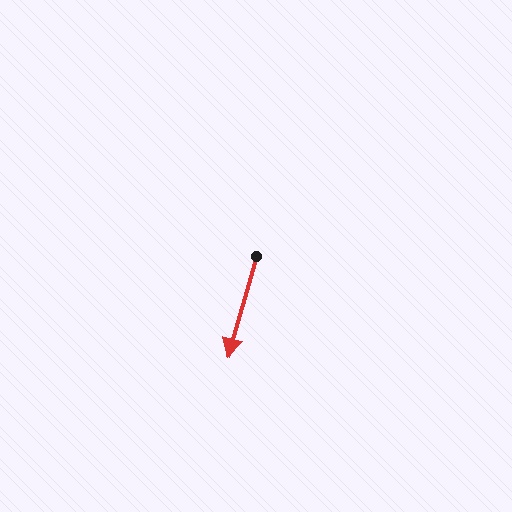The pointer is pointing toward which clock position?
Roughly 7 o'clock.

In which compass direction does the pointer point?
South.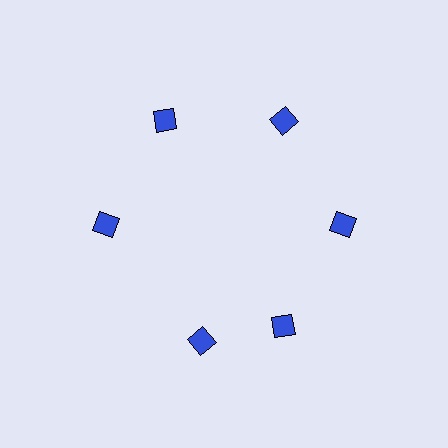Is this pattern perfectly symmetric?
No. The 6 blue diamonds are arranged in a ring, but one element near the 7 o'clock position is rotated out of alignment along the ring, breaking the 6-fold rotational symmetry.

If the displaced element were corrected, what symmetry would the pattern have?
It would have 6-fold rotational symmetry — the pattern would map onto itself every 60 degrees.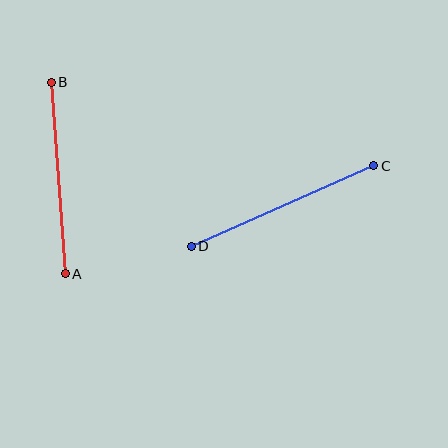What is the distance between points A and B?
The distance is approximately 192 pixels.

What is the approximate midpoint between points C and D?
The midpoint is at approximately (283, 206) pixels.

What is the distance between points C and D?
The distance is approximately 199 pixels.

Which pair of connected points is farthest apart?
Points C and D are farthest apart.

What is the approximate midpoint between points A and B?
The midpoint is at approximately (58, 178) pixels.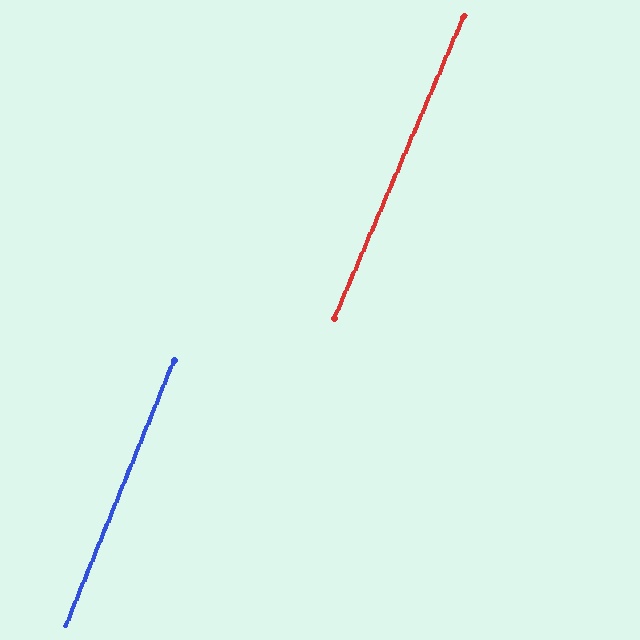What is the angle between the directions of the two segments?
Approximately 1 degree.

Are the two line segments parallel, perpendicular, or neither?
Parallel — their directions differ by only 0.9°.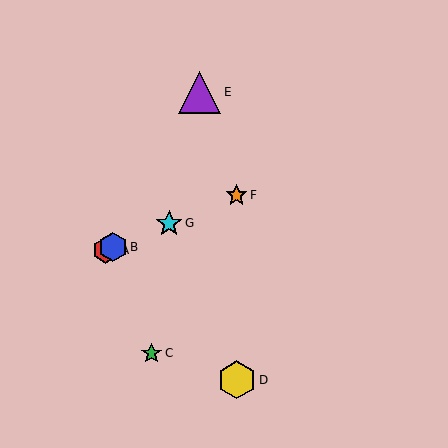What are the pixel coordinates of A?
Object A is at (105, 250).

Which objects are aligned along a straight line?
Objects A, B, F, G are aligned along a straight line.